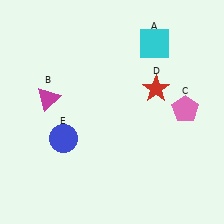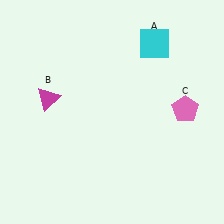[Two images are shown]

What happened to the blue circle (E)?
The blue circle (E) was removed in Image 2. It was in the bottom-left area of Image 1.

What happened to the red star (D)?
The red star (D) was removed in Image 2. It was in the top-right area of Image 1.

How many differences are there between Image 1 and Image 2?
There are 2 differences between the two images.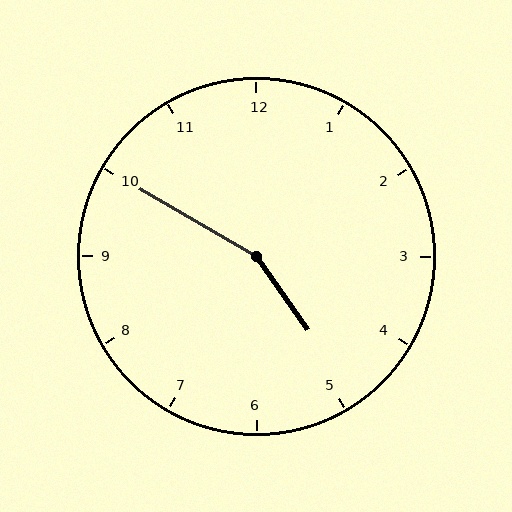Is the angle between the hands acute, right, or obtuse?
It is obtuse.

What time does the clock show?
4:50.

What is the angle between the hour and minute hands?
Approximately 155 degrees.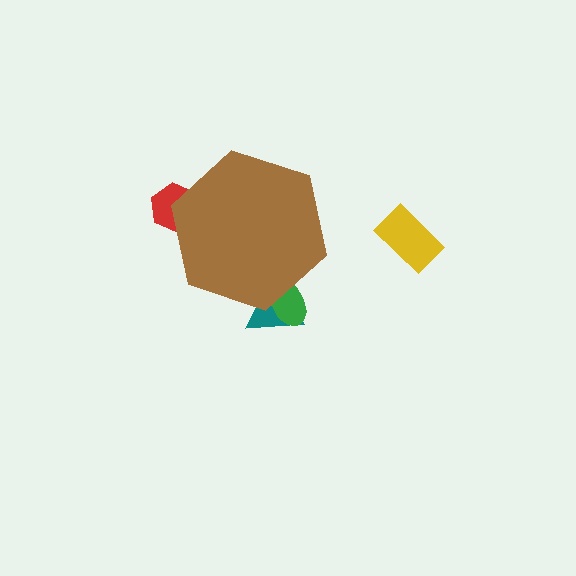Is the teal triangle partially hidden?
Yes, the teal triangle is partially hidden behind the brown hexagon.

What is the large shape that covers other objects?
A brown hexagon.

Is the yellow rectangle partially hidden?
No, the yellow rectangle is fully visible.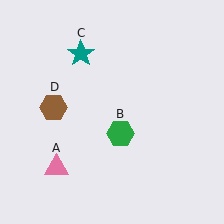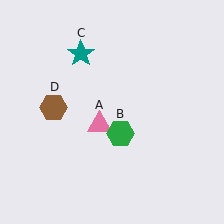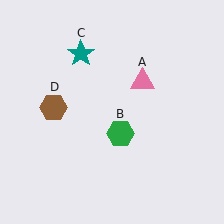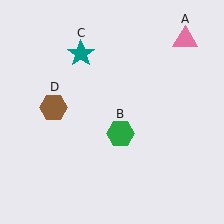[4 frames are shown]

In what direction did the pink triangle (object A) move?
The pink triangle (object A) moved up and to the right.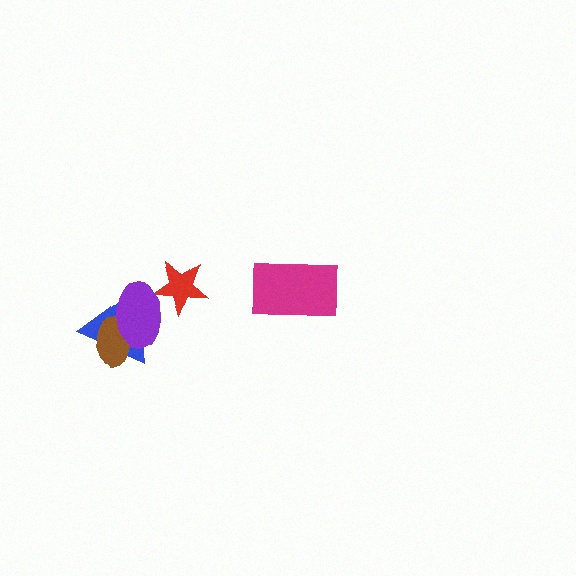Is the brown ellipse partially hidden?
Yes, it is partially covered by another shape.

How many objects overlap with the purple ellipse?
3 objects overlap with the purple ellipse.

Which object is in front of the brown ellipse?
The purple ellipse is in front of the brown ellipse.